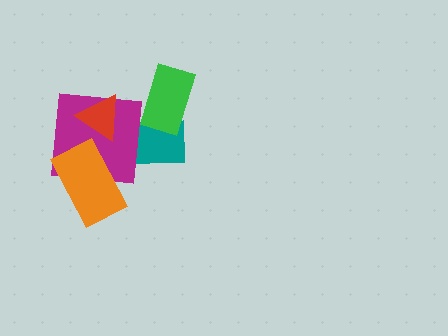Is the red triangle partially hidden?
No, no other shape covers it.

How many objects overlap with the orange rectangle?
1 object overlaps with the orange rectangle.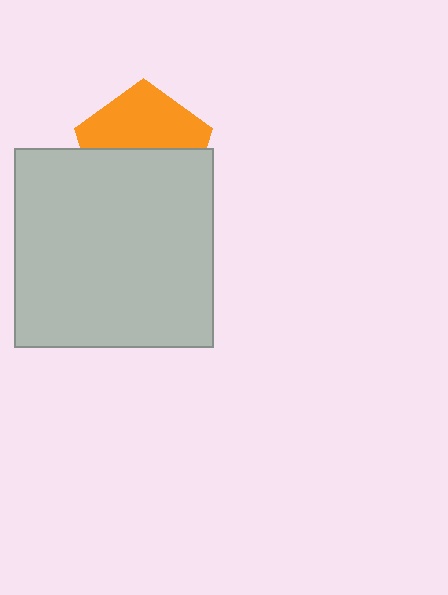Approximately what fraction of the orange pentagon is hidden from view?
Roughly 53% of the orange pentagon is hidden behind the light gray square.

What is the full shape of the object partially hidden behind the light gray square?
The partially hidden object is an orange pentagon.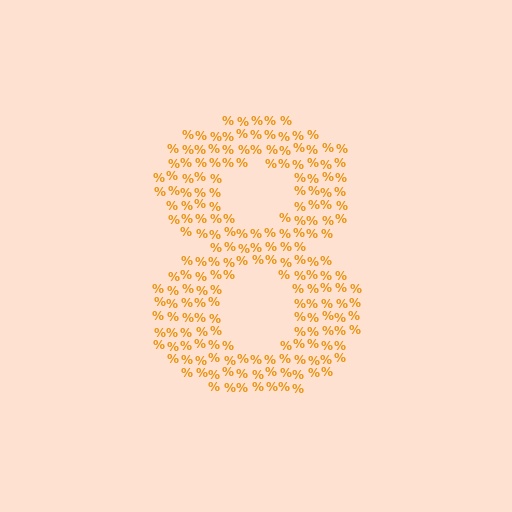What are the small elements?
The small elements are percent signs.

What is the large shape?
The large shape is the digit 8.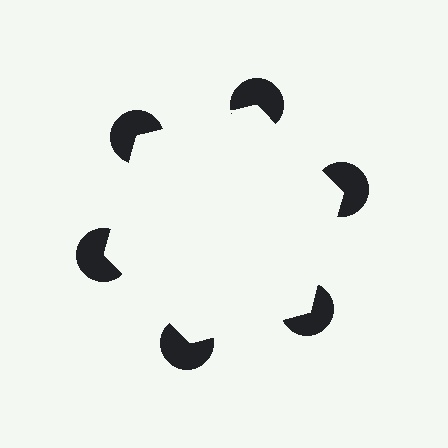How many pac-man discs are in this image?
There are 6 — one at each vertex of the illusory hexagon.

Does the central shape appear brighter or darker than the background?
It typically appears slightly brighter than the background, even though no actual brightness change is drawn.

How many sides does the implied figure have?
6 sides.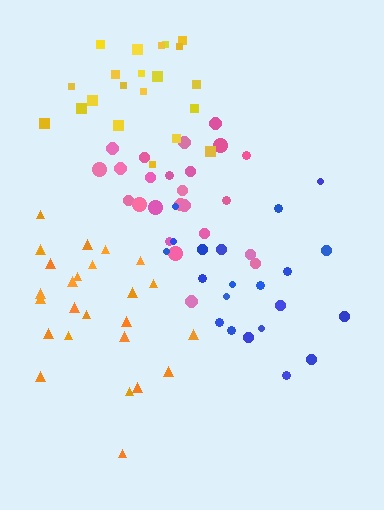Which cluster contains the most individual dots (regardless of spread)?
Orange (26).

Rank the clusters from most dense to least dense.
orange, yellow, pink, blue.